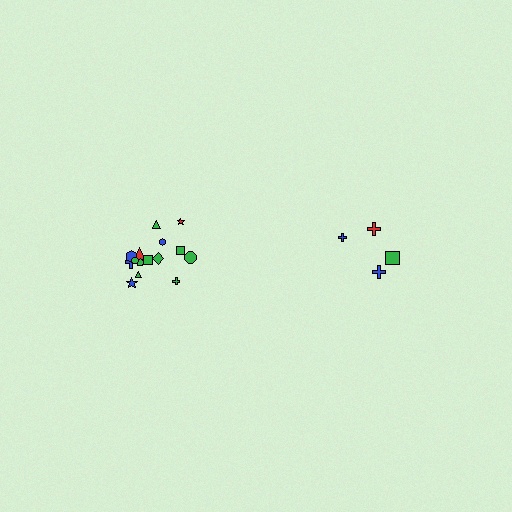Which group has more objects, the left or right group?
The left group.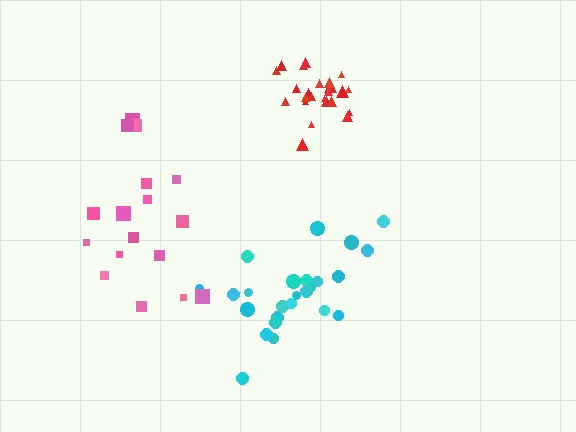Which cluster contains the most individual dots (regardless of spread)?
Cyan (25).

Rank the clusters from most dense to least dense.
red, cyan, pink.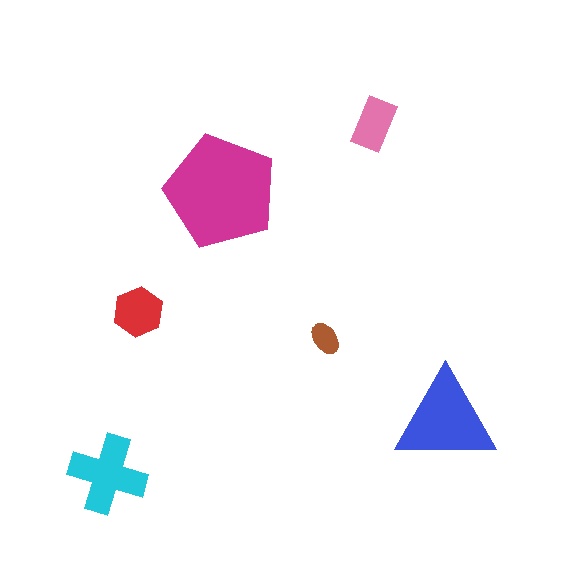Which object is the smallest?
The brown ellipse.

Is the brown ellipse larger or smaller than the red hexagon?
Smaller.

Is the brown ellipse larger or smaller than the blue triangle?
Smaller.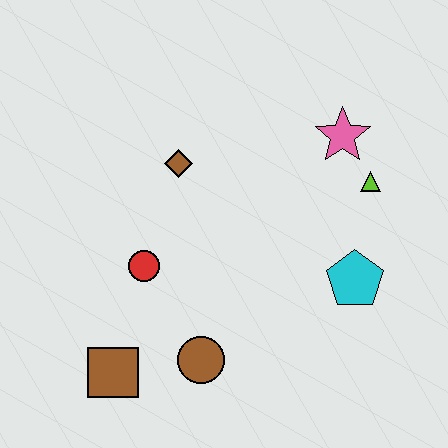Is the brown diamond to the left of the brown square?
No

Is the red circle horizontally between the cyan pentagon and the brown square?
Yes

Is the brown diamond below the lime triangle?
No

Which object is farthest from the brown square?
The pink star is farthest from the brown square.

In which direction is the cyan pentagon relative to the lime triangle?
The cyan pentagon is below the lime triangle.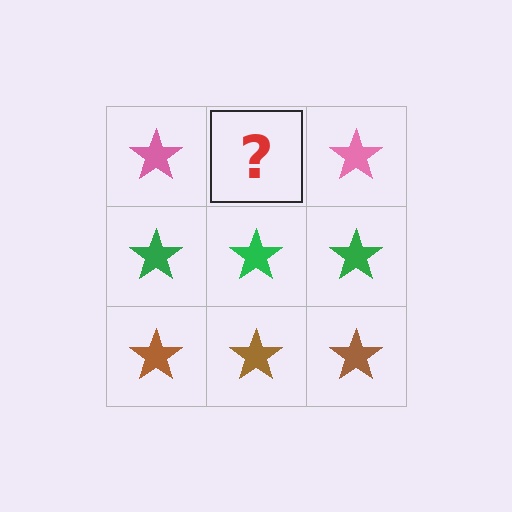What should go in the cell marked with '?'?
The missing cell should contain a pink star.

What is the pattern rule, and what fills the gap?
The rule is that each row has a consistent color. The gap should be filled with a pink star.